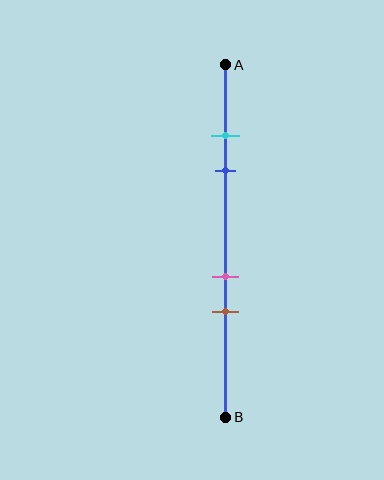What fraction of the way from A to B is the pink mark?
The pink mark is approximately 60% (0.6) of the way from A to B.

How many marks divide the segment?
There are 4 marks dividing the segment.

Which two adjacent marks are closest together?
The cyan and blue marks are the closest adjacent pair.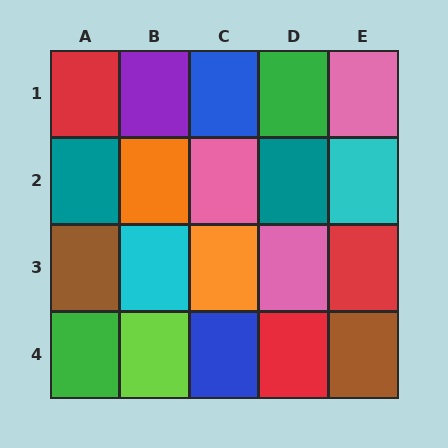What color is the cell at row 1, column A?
Red.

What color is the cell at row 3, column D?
Pink.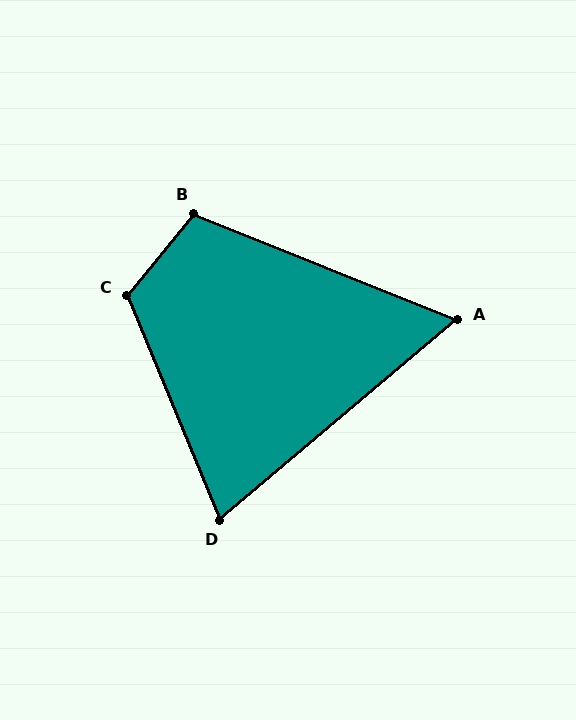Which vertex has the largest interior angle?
C, at approximately 118 degrees.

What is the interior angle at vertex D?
Approximately 73 degrees (acute).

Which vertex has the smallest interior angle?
A, at approximately 62 degrees.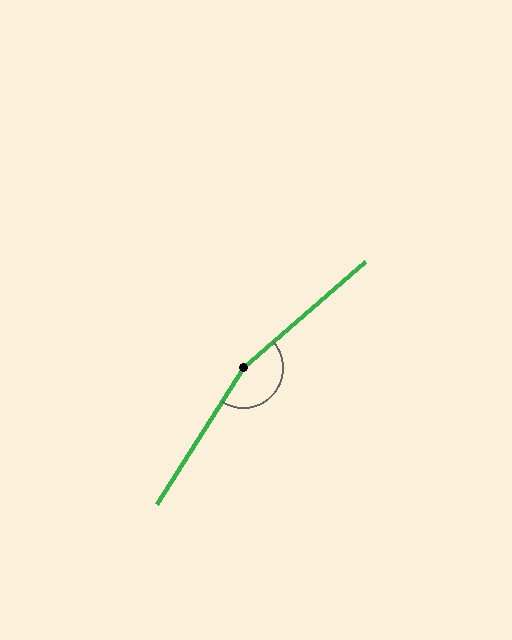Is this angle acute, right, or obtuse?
It is obtuse.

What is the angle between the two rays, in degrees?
Approximately 164 degrees.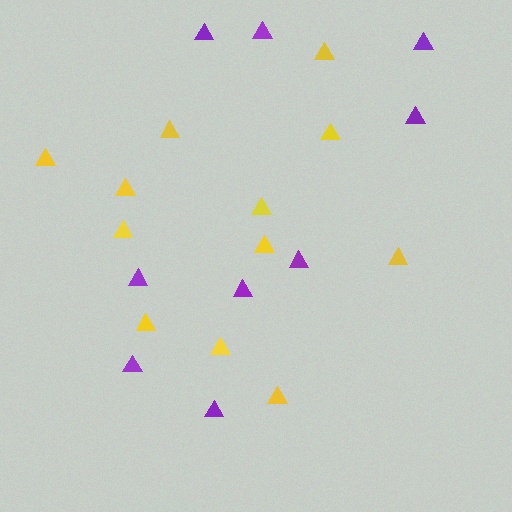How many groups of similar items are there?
There are 2 groups: one group of purple triangles (9) and one group of yellow triangles (12).